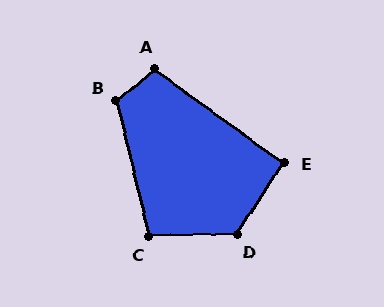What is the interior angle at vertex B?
Approximately 116 degrees (obtuse).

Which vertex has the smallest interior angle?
E, at approximately 93 degrees.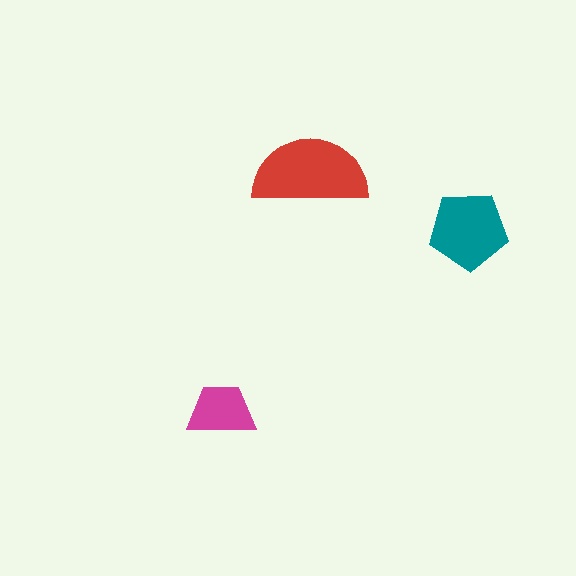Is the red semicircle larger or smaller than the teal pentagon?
Larger.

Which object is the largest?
The red semicircle.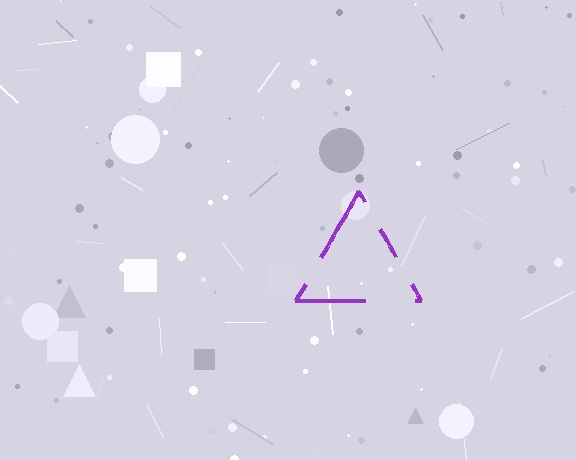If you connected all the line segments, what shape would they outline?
They would outline a triangle.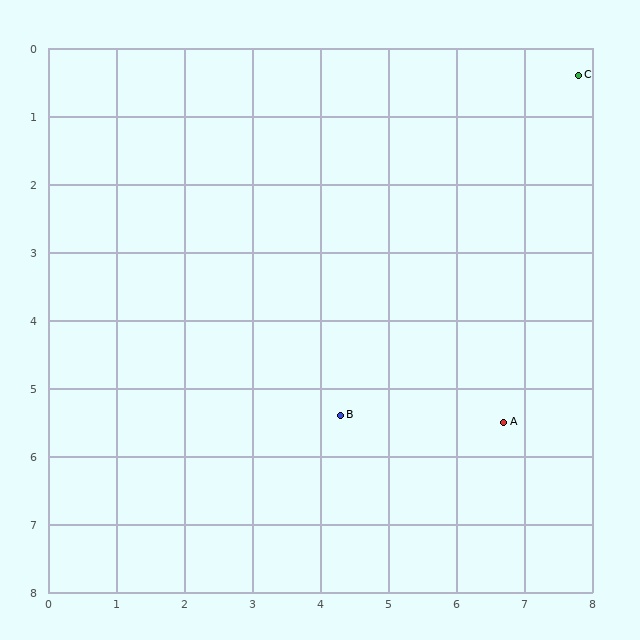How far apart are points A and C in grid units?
Points A and C are about 5.2 grid units apart.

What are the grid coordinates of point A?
Point A is at approximately (6.7, 5.5).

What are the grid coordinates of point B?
Point B is at approximately (4.3, 5.4).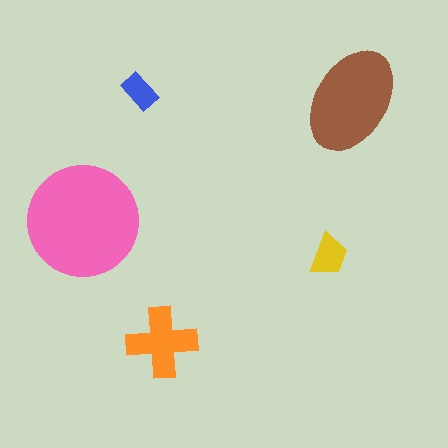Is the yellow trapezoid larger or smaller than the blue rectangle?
Larger.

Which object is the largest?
The pink circle.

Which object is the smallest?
The blue rectangle.